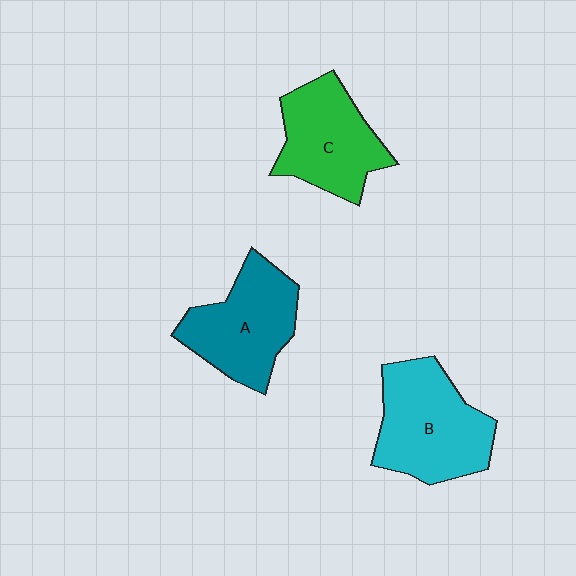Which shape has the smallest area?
Shape C (green).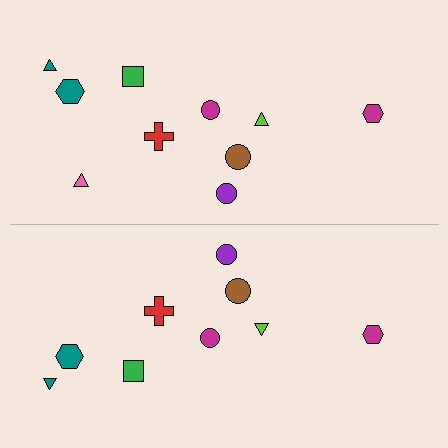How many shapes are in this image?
There are 19 shapes in this image.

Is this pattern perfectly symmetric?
No, the pattern is not perfectly symmetric. A pink triangle is missing from the bottom side.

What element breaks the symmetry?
A pink triangle is missing from the bottom side.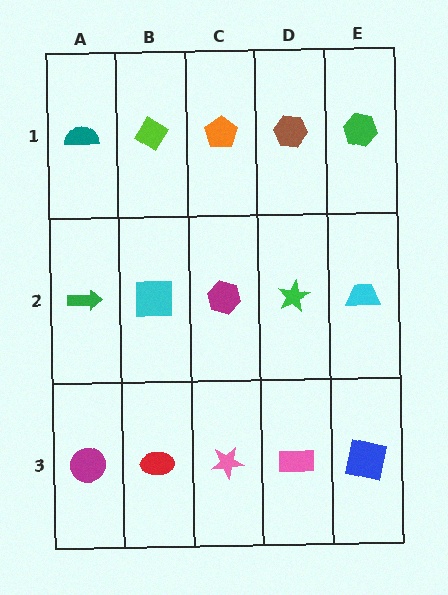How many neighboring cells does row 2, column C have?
4.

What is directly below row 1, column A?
A green arrow.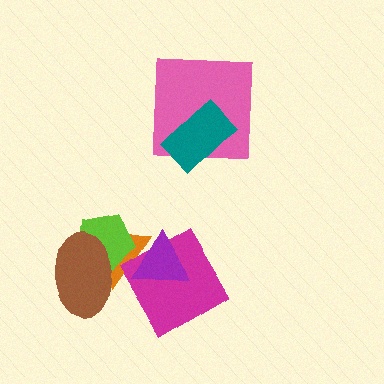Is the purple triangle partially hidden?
No, no other shape covers it.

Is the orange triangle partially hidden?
Yes, it is partially covered by another shape.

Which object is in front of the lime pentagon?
The brown ellipse is in front of the lime pentagon.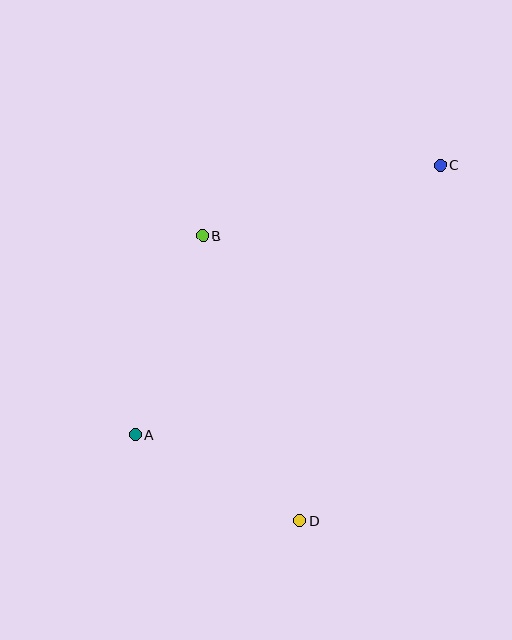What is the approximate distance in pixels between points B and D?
The distance between B and D is approximately 301 pixels.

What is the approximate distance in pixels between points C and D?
The distance between C and D is approximately 383 pixels.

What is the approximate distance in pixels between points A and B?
The distance between A and B is approximately 210 pixels.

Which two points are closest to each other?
Points A and D are closest to each other.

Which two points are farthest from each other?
Points A and C are farthest from each other.